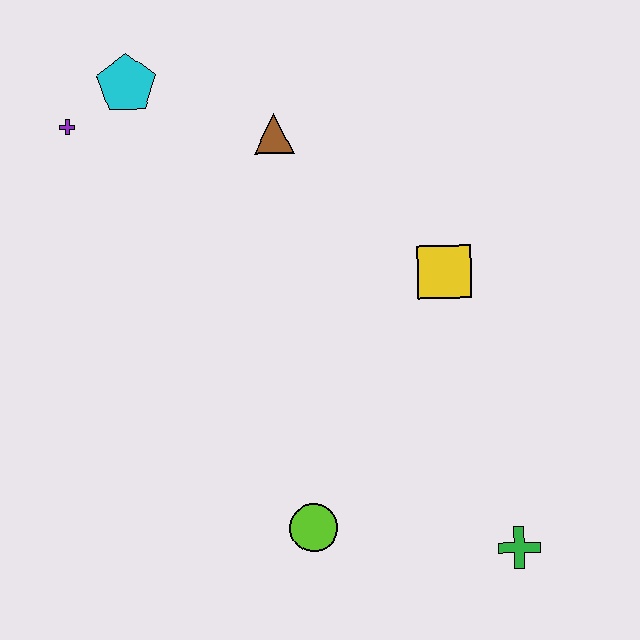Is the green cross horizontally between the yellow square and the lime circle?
No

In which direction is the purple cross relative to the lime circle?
The purple cross is above the lime circle.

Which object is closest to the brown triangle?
The cyan pentagon is closest to the brown triangle.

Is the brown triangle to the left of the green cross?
Yes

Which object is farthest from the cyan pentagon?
The green cross is farthest from the cyan pentagon.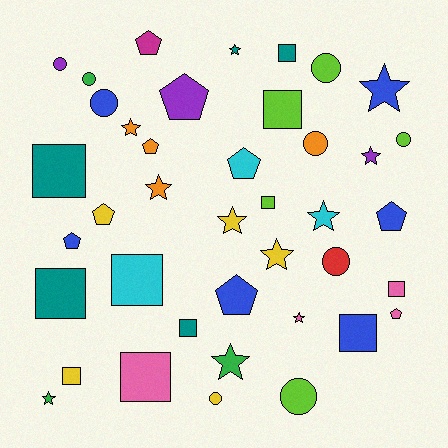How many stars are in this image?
There are 11 stars.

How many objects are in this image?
There are 40 objects.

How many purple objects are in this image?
There are 3 purple objects.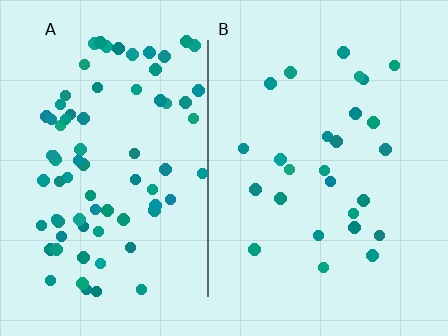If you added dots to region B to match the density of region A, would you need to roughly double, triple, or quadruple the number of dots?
Approximately triple.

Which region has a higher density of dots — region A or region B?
A (the left).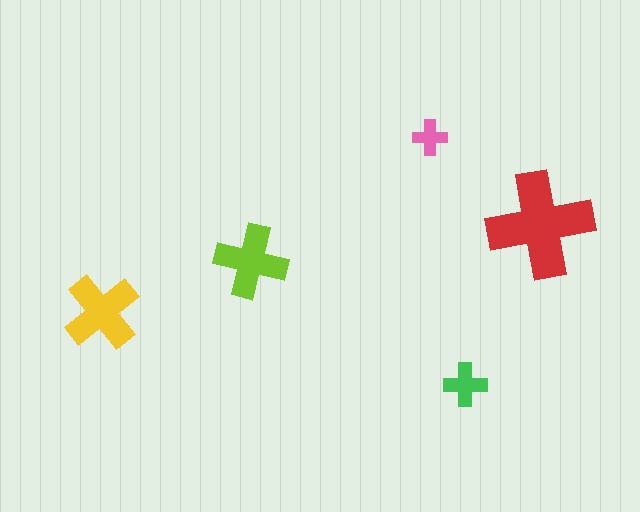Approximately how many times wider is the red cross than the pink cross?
About 3 times wider.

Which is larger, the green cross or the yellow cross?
The yellow one.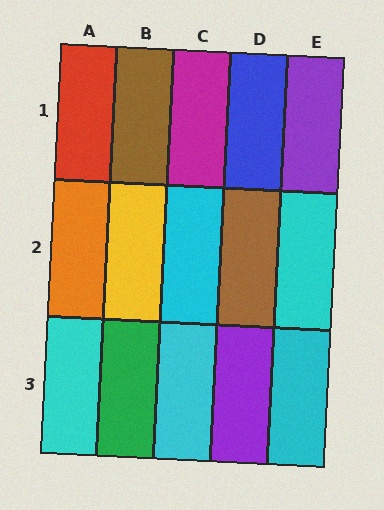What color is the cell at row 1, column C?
Magenta.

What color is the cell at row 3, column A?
Cyan.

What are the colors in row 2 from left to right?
Orange, yellow, cyan, brown, cyan.